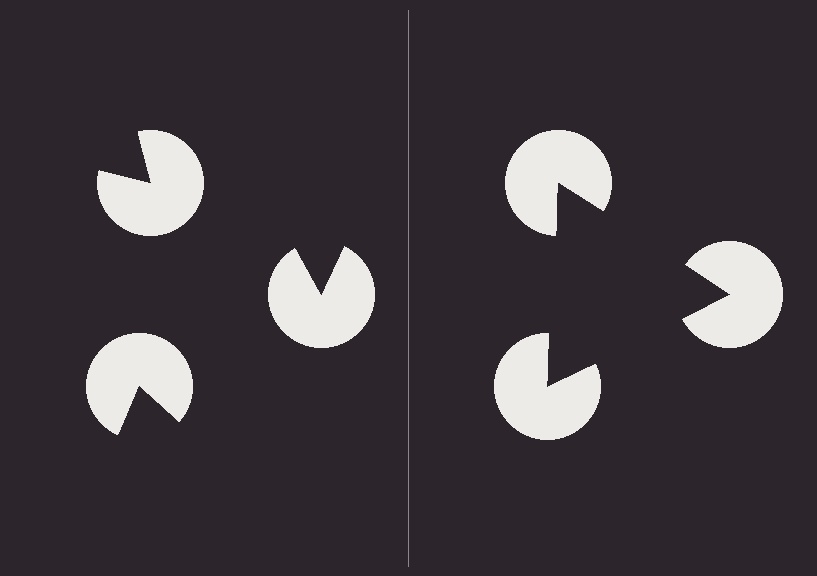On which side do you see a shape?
An illusory triangle appears on the right side. On the left side the wedge cuts are rotated, so no coherent shape forms.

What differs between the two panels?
The pac-man discs are positioned identically on both sides; only the wedge orientations differ. On the right they align to a triangle; on the left they are misaligned.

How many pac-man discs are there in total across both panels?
6 — 3 on each side.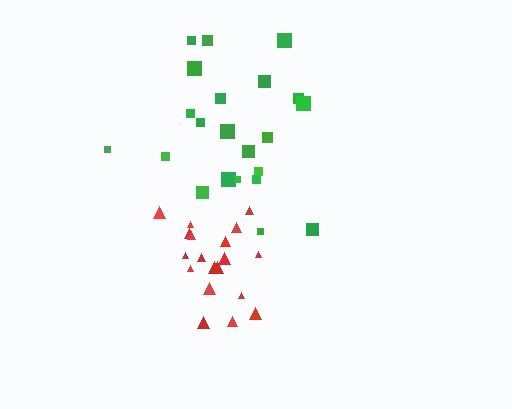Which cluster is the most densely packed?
Red.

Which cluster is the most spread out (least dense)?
Green.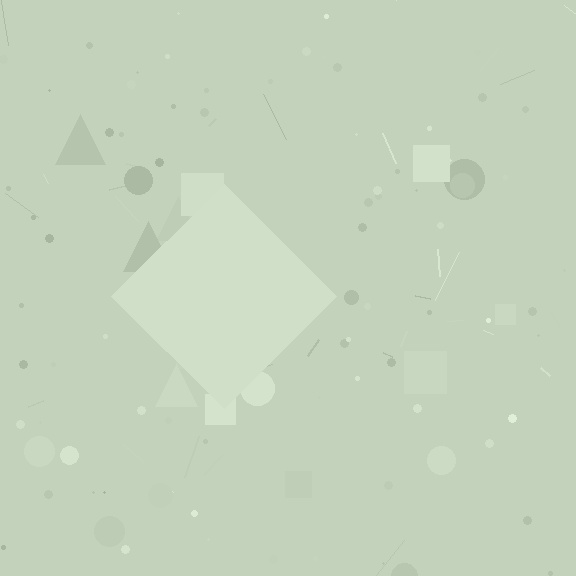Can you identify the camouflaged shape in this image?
The camouflaged shape is a diamond.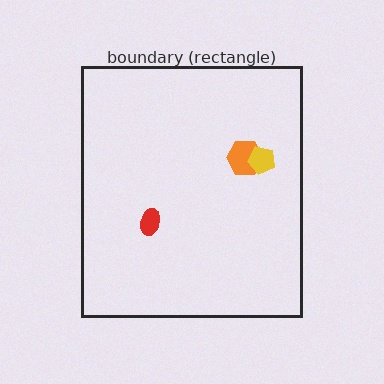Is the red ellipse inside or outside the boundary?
Inside.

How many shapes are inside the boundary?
3 inside, 0 outside.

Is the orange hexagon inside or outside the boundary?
Inside.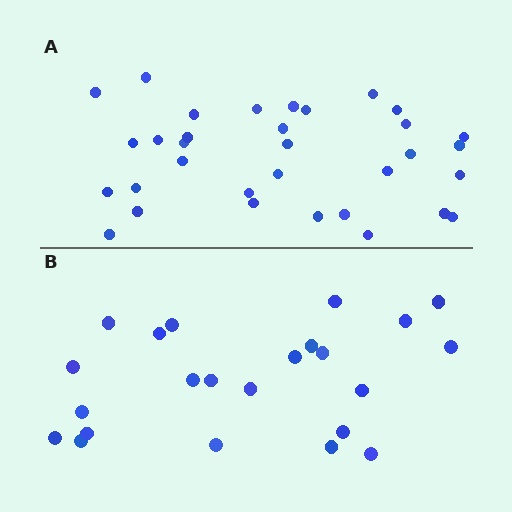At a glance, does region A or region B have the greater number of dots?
Region A (the top region) has more dots.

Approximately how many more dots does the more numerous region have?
Region A has roughly 10 or so more dots than region B.